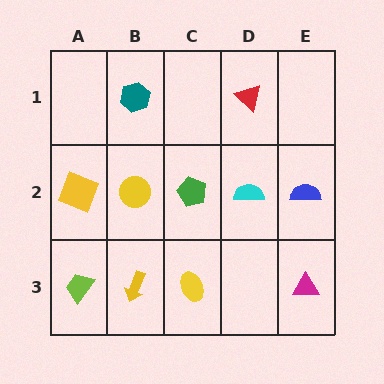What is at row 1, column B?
A teal hexagon.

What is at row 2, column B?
A yellow circle.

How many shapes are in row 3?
4 shapes.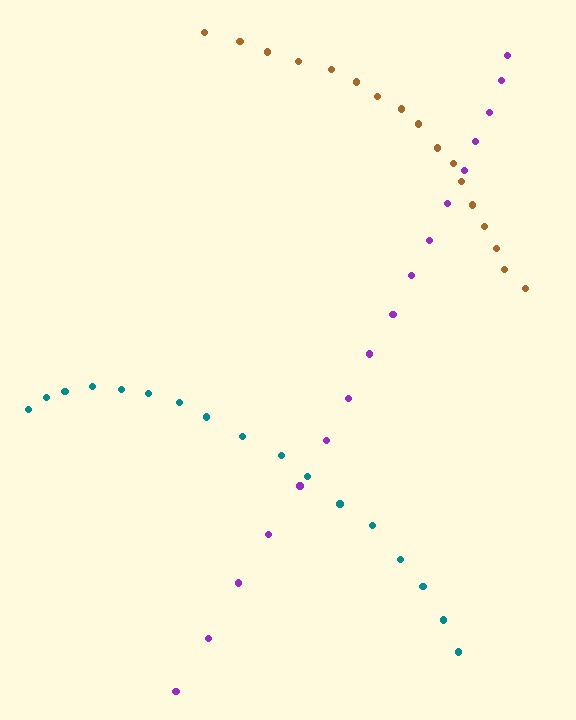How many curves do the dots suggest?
There are 3 distinct paths.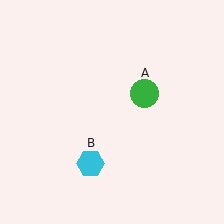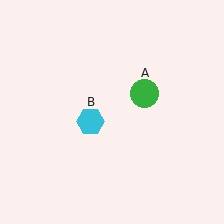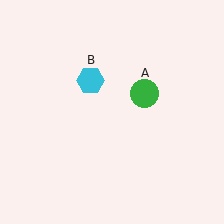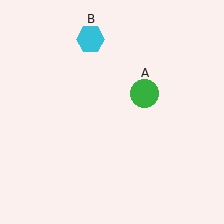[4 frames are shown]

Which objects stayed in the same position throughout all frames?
Green circle (object A) remained stationary.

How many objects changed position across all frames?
1 object changed position: cyan hexagon (object B).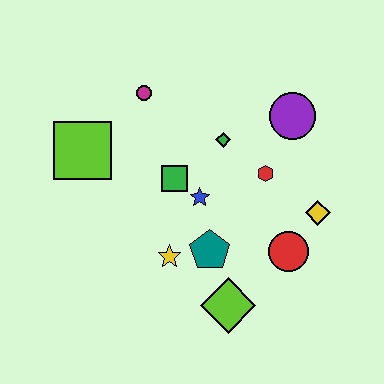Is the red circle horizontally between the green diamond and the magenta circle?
No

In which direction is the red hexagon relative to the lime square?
The red hexagon is to the right of the lime square.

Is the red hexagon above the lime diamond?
Yes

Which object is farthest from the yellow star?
The purple circle is farthest from the yellow star.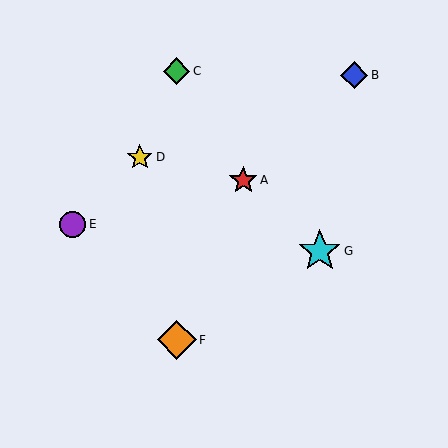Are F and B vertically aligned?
No, F is at x≈177 and B is at x≈354.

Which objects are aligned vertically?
Objects C, F are aligned vertically.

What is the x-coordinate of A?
Object A is at x≈243.